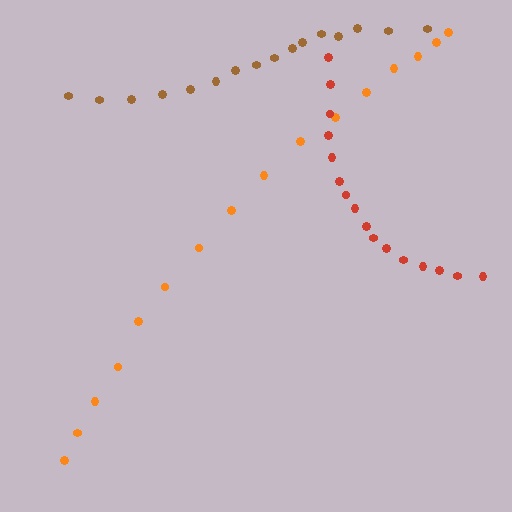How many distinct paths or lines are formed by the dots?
There are 3 distinct paths.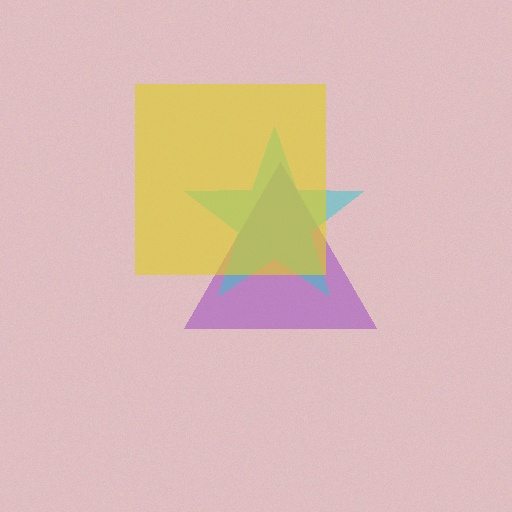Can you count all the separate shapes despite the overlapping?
Yes, there are 3 separate shapes.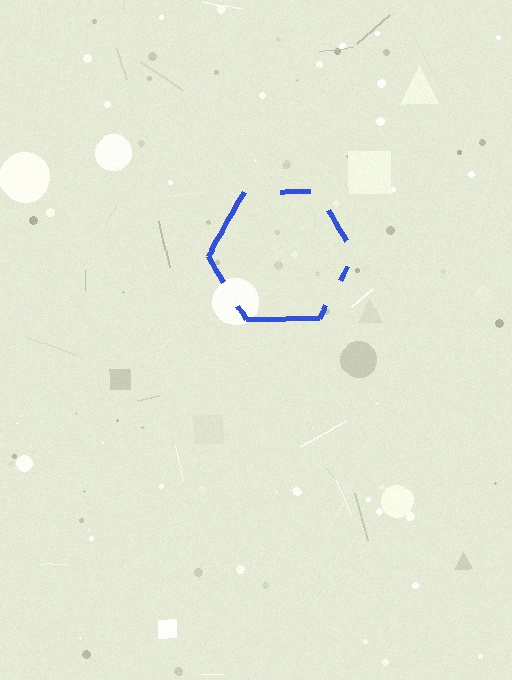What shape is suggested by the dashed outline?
The dashed outline suggests a hexagon.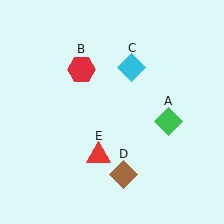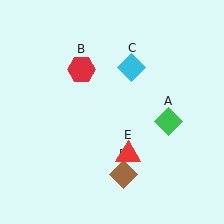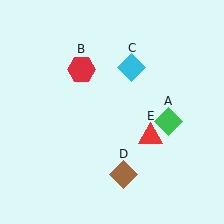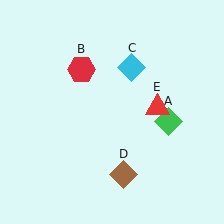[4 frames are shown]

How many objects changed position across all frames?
1 object changed position: red triangle (object E).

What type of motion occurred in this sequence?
The red triangle (object E) rotated counterclockwise around the center of the scene.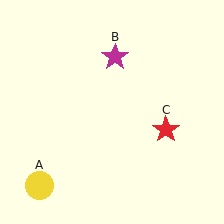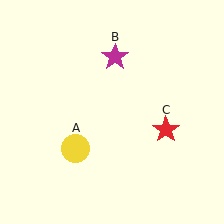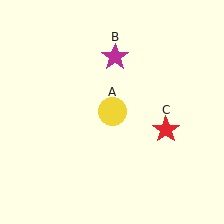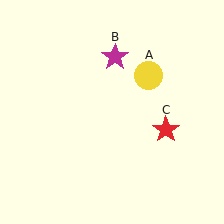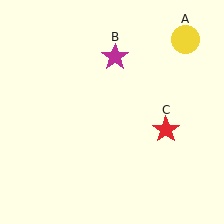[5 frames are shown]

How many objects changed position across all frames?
1 object changed position: yellow circle (object A).